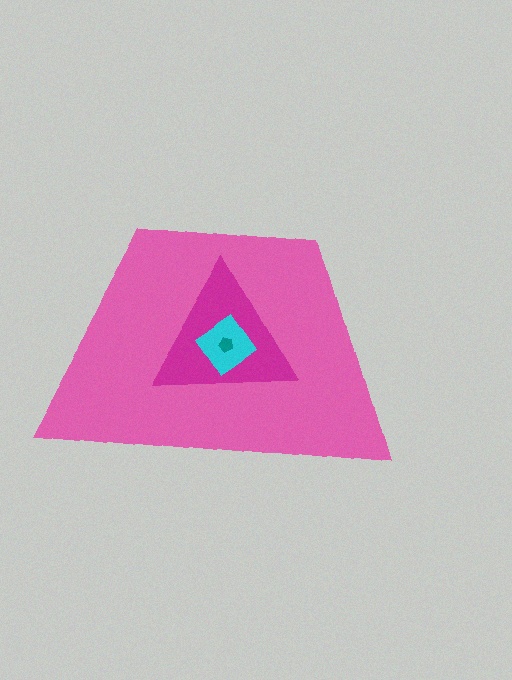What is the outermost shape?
The pink trapezoid.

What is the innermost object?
The teal pentagon.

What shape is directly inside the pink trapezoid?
The magenta triangle.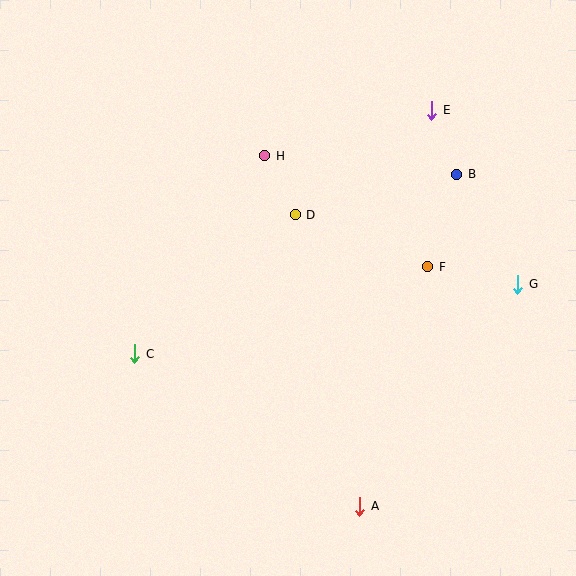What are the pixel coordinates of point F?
Point F is at (428, 267).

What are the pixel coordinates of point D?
Point D is at (295, 215).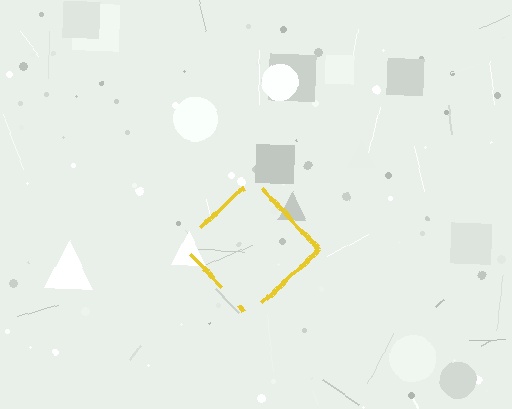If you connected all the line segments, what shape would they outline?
They would outline a diamond.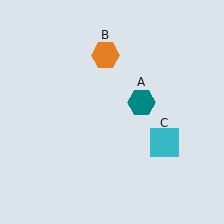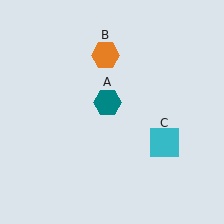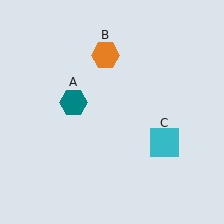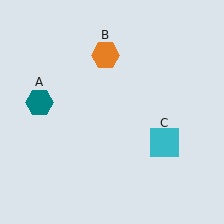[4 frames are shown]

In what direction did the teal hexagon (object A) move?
The teal hexagon (object A) moved left.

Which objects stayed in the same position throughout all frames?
Orange hexagon (object B) and cyan square (object C) remained stationary.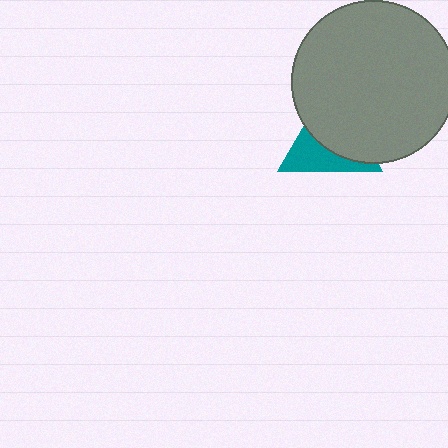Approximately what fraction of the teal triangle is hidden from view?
Roughly 59% of the teal triangle is hidden behind the gray circle.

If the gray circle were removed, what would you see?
You would see the complete teal triangle.